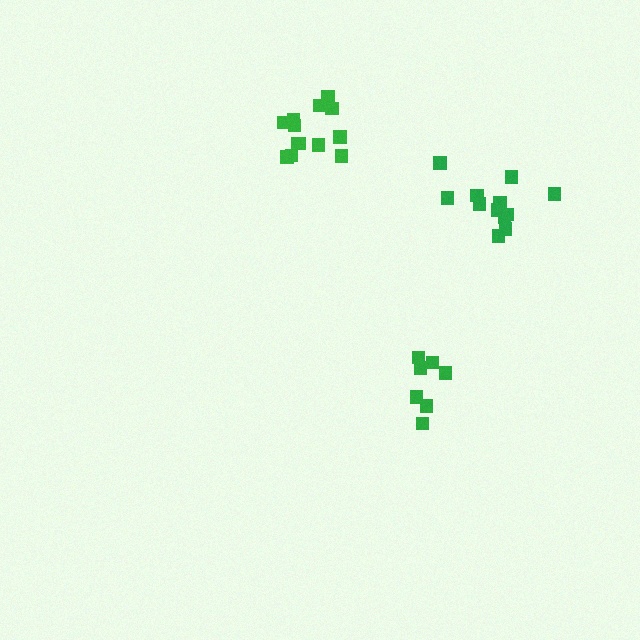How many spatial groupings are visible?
There are 3 spatial groupings.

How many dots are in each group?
Group 1: 7 dots, Group 2: 13 dots, Group 3: 12 dots (32 total).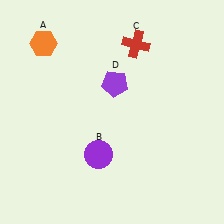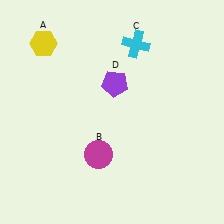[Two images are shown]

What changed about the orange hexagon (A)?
In Image 1, A is orange. In Image 2, it changed to yellow.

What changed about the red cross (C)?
In Image 1, C is red. In Image 2, it changed to cyan.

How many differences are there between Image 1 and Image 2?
There are 3 differences between the two images.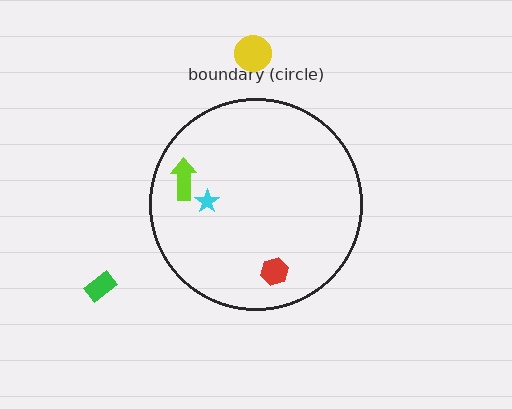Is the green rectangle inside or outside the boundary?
Outside.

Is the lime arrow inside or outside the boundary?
Inside.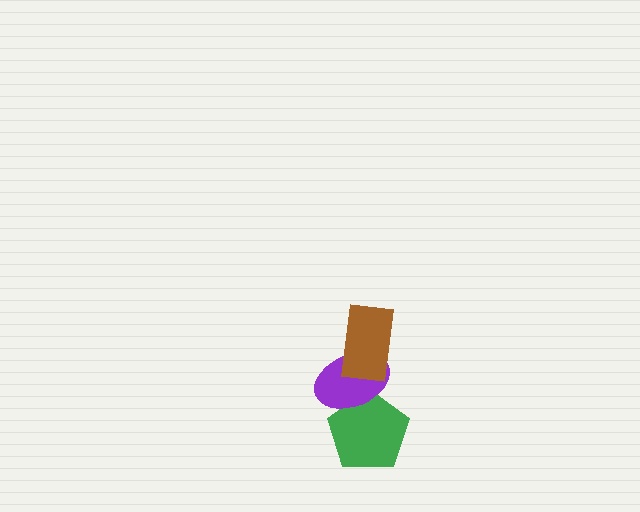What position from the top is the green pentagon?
The green pentagon is 3rd from the top.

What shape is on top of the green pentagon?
The purple ellipse is on top of the green pentagon.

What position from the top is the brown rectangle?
The brown rectangle is 1st from the top.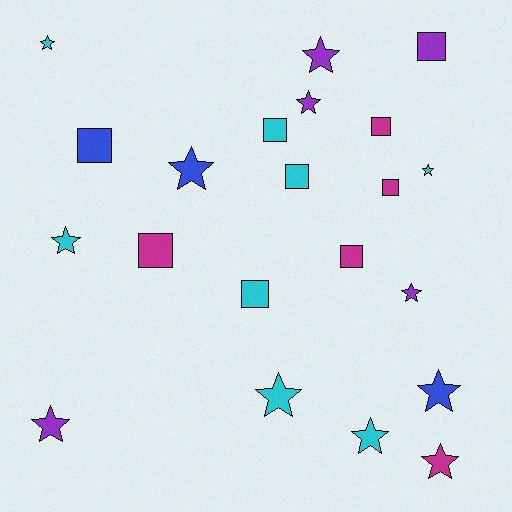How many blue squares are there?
There is 1 blue square.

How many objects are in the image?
There are 21 objects.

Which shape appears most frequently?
Star, with 12 objects.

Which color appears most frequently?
Cyan, with 8 objects.